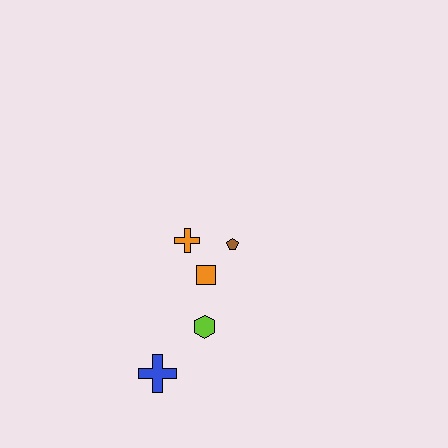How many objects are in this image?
There are 5 objects.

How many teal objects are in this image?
There are no teal objects.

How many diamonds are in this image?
There are no diamonds.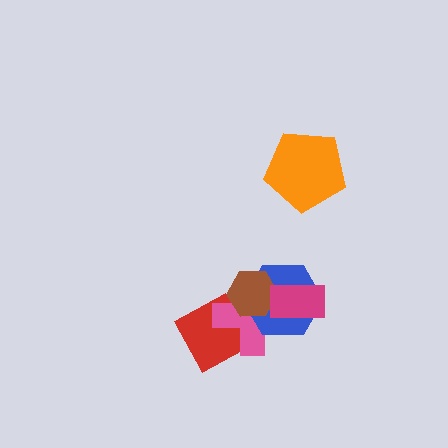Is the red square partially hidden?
Yes, it is partially covered by another shape.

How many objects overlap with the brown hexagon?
3 objects overlap with the brown hexagon.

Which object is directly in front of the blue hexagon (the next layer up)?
The brown hexagon is directly in front of the blue hexagon.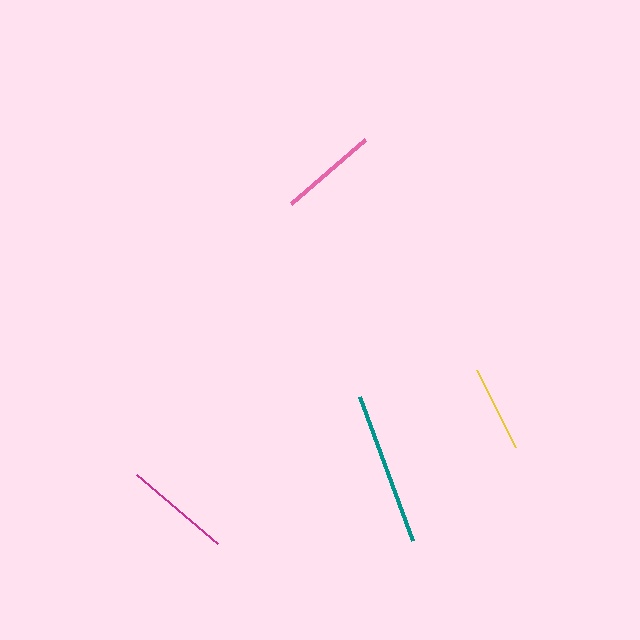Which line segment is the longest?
The teal line is the longest at approximately 154 pixels.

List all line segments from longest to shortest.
From longest to shortest: teal, magenta, pink, yellow.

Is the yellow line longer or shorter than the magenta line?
The magenta line is longer than the yellow line.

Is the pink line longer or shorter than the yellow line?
The pink line is longer than the yellow line.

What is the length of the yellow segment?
The yellow segment is approximately 86 pixels long.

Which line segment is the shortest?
The yellow line is the shortest at approximately 86 pixels.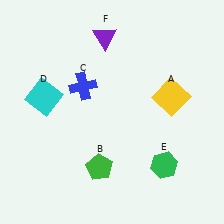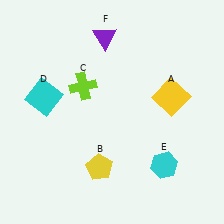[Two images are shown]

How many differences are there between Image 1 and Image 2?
There are 3 differences between the two images.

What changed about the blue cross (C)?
In Image 1, C is blue. In Image 2, it changed to lime.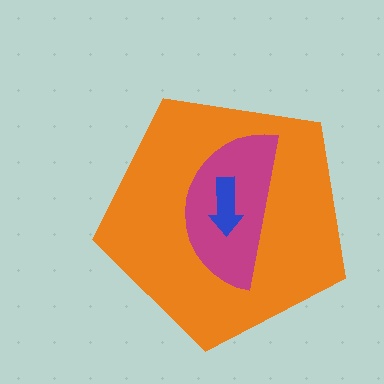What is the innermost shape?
The blue arrow.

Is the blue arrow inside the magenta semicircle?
Yes.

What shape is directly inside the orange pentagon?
The magenta semicircle.